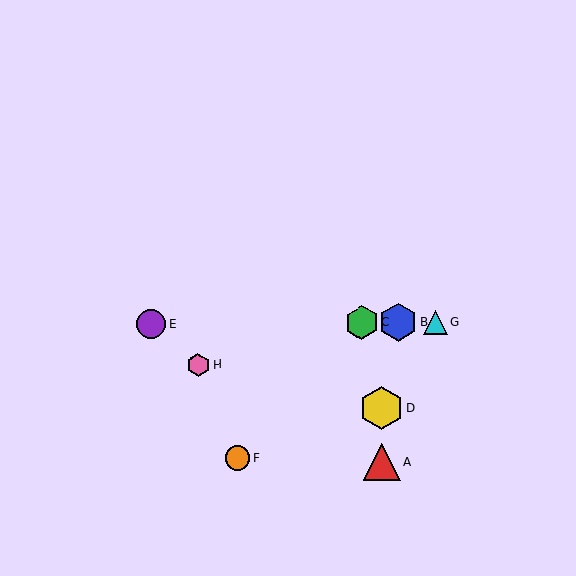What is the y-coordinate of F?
Object F is at y≈459.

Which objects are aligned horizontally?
Objects B, C, E, G are aligned horizontally.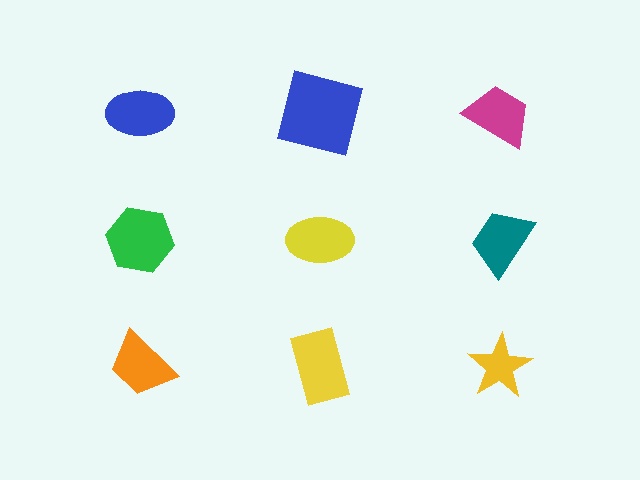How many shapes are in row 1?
3 shapes.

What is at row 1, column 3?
A magenta trapezoid.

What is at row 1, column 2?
A blue square.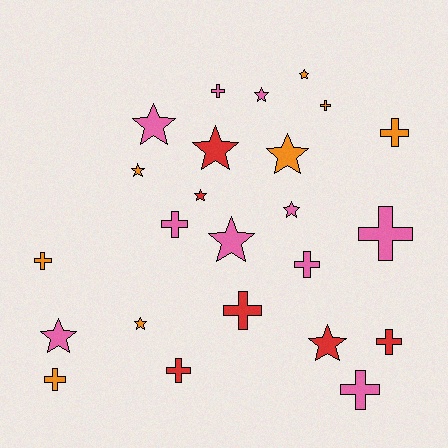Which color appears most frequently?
Pink, with 10 objects.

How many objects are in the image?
There are 24 objects.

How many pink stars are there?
There are 5 pink stars.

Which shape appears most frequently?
Cross, with 12 objects.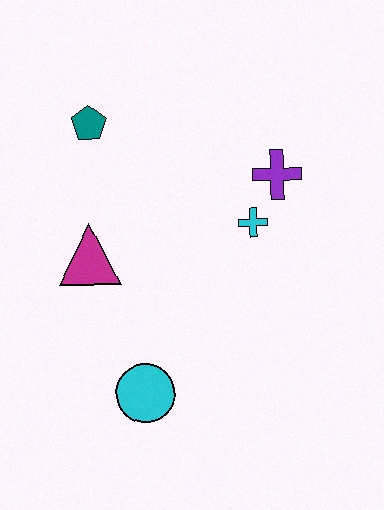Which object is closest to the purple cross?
The cyan cross is closest to the purple cross.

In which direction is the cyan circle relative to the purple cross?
The cyan circle is below the purple cross.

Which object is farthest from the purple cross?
The cyan circle is farthest from the purple cross.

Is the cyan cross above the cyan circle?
Yes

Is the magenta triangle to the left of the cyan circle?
Yes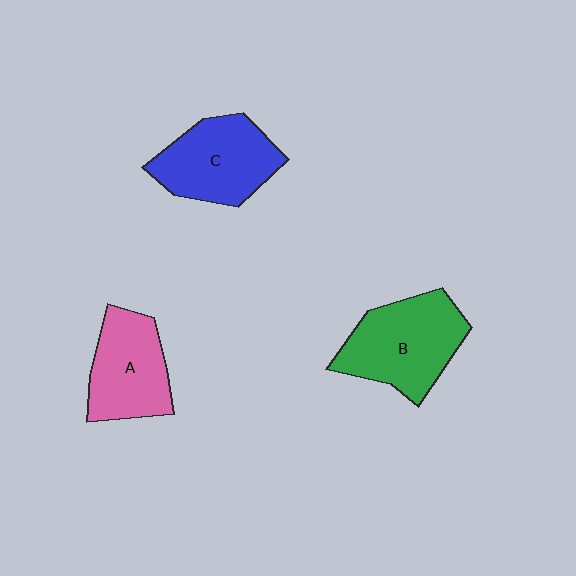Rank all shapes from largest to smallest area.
From largest to smallest: B (green), C (blue), A (pink).